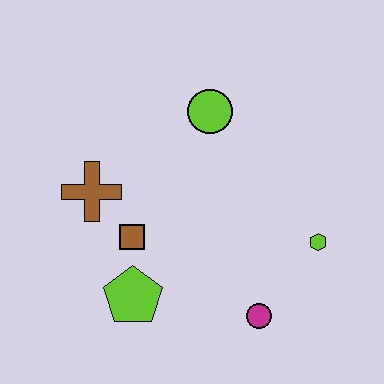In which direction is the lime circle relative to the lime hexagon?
The lime circle is above the lime hexagon.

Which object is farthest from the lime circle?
The magenta circle is farthest from the lime circle.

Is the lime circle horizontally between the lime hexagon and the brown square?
Yes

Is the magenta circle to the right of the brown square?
Yes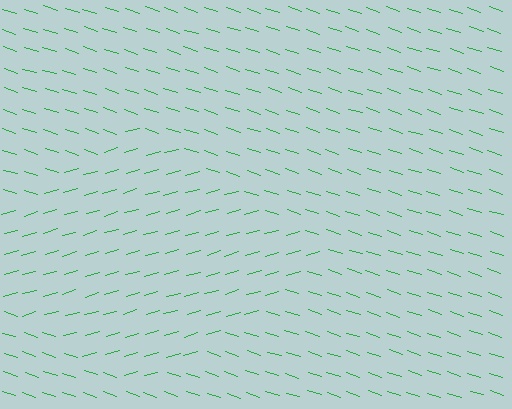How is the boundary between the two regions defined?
The boundary is defined purely by a change in line orientation (approximately 34 degrees difference). All lines are the same color and thickness.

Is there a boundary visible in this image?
Yes, there is a texture boundary formed by a change in line orientation.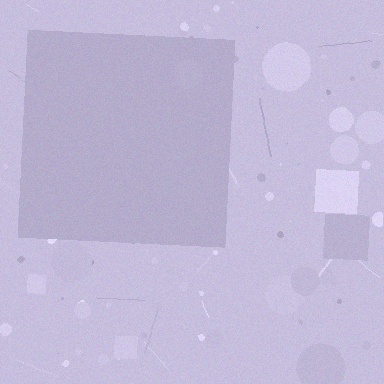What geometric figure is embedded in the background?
A square is embedded in the background.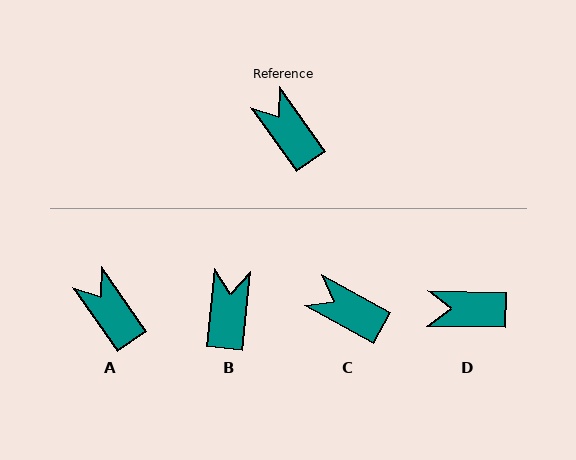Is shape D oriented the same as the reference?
No, it is off by about 53 degrees.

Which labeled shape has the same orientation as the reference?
A.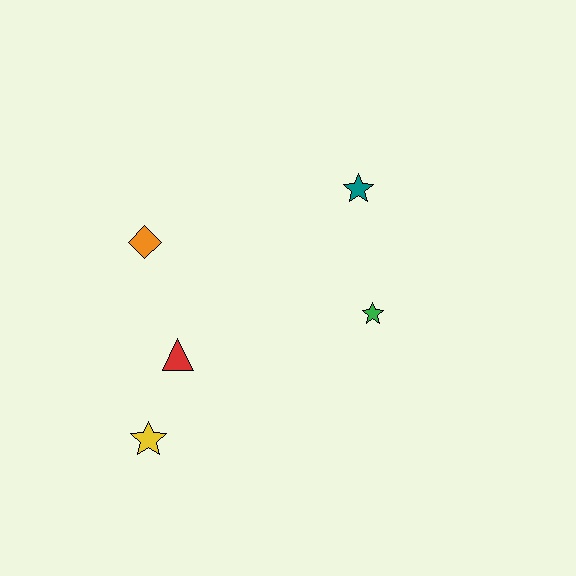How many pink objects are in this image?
There are no pink objects.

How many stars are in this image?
There are 3 stars.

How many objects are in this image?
There are 5 objects.